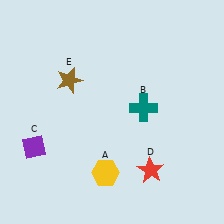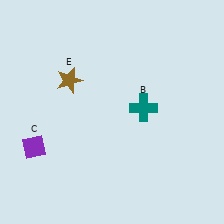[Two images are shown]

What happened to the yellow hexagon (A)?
The yellow hexagon (A) was removed in Image 2. It was in the bottom-left area of Image 1.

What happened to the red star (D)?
The red star (D) was removed in Image 2. It was in the bottom-right area of Image 1.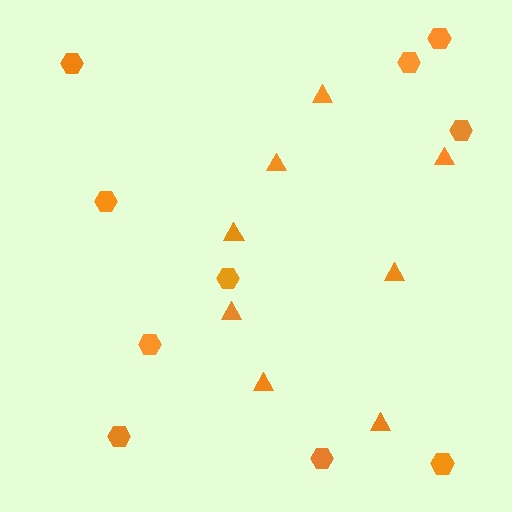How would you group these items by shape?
There are 2 groups: one group of hexagons (10) and one group of triangles (8).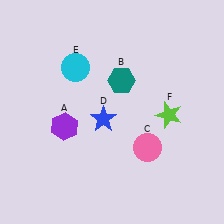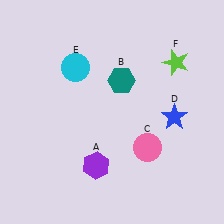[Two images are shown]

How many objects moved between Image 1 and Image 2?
3 objects moved between the two images.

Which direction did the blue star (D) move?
The blue star (D) moved right.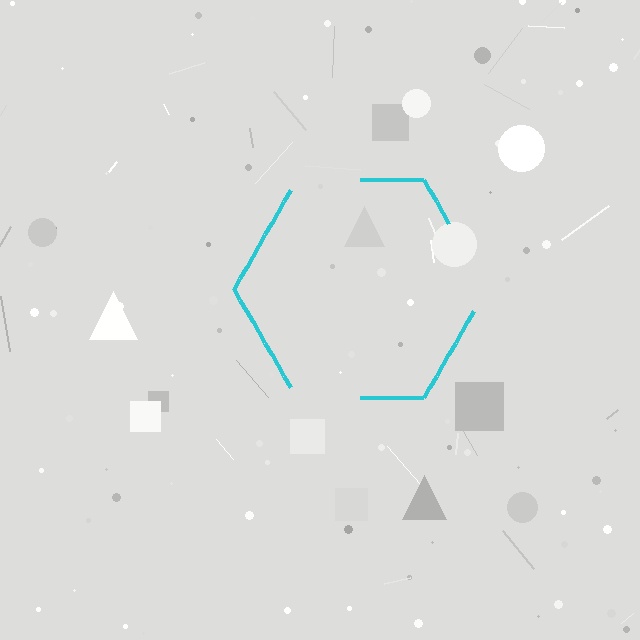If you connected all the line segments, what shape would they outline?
They would outline a hexagon.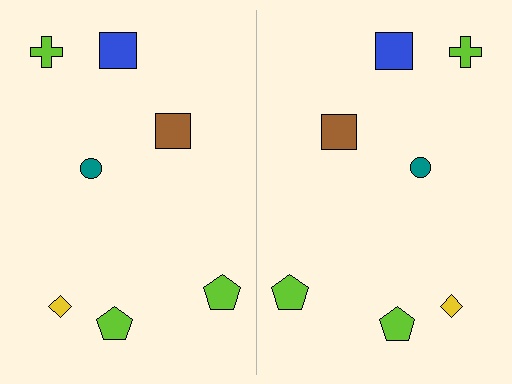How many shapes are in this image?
There are 14 shapes in this image.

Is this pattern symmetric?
Yes, this pattern has bilateral (reflection) symmetry.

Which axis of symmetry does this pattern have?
The pattern has a vertical axis of symmetry running through the center of the image.